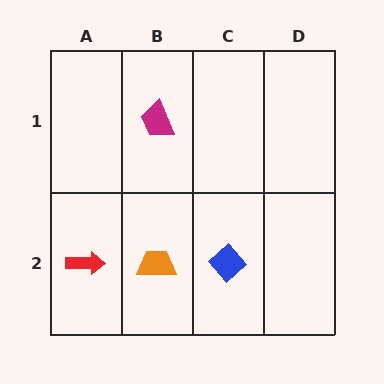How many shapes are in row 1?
1 shape.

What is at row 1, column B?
A magenta trapezoid.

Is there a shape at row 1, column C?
No, that cell is empty.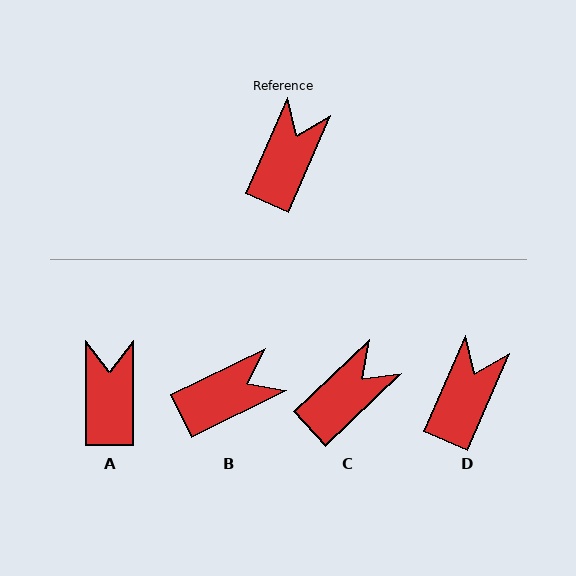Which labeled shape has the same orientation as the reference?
D.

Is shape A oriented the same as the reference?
No, it is off by about 23 degrees.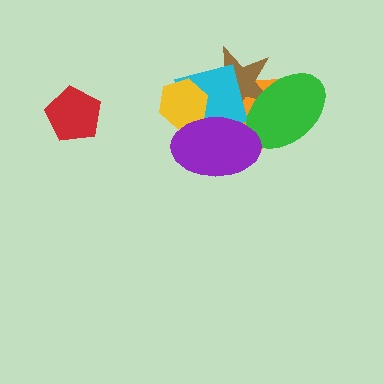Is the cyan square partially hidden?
Yes, it is partially covered by another shape.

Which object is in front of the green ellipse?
The purple ellipse is in front of the green ellipse.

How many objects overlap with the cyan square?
4 objects overlap with the cyan square.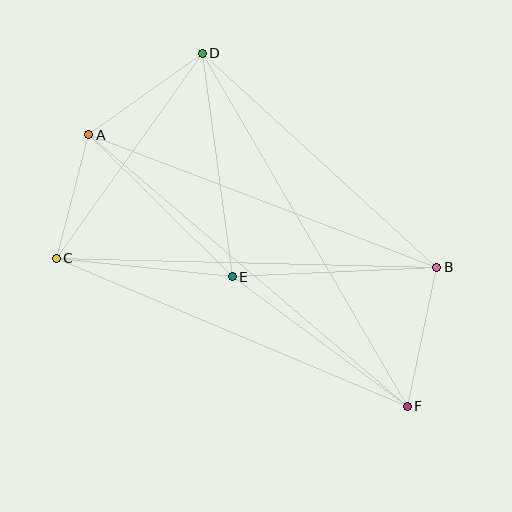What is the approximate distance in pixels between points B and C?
The distance between B and C is approximately 380 pixels.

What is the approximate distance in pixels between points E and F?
The distance between E and F is approximately 218 pixels.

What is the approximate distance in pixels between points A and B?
The distance between A and B is approximately 372 pixels.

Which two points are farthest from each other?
Points A and F are farthest from each other.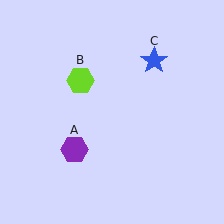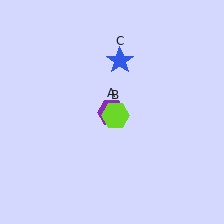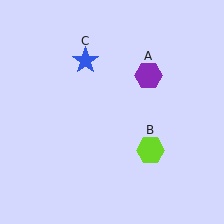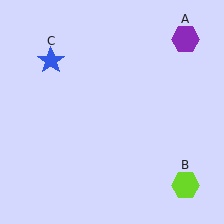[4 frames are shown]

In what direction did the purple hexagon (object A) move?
The purple hexagon (object A) moved up and to the right.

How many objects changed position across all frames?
3 objects changed position: purple hexagon (object A), lime hexagon (object B), blue star (object C).